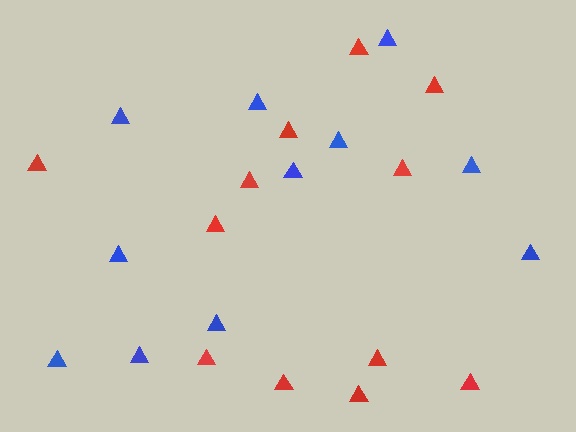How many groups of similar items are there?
There are 2 groups: one group of red triangles (12) and one group of blue triangles (11).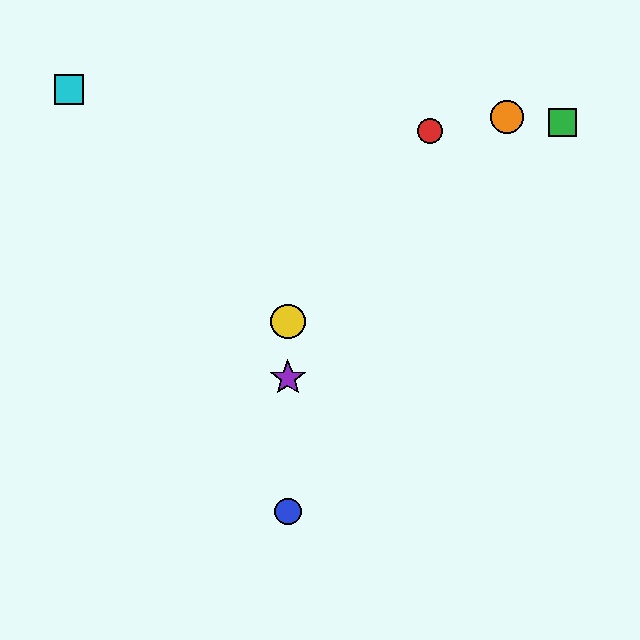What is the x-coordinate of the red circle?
The red circle is at x≈430.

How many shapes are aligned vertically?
3 shapes (the blue circle, the yellow circle, the purple star) are aligned vertically.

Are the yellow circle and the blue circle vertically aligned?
Yes, both are at x≈288.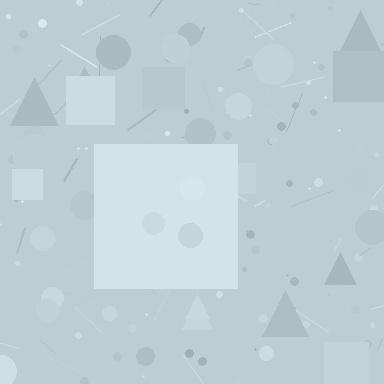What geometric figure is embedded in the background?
A square is embedded in the background.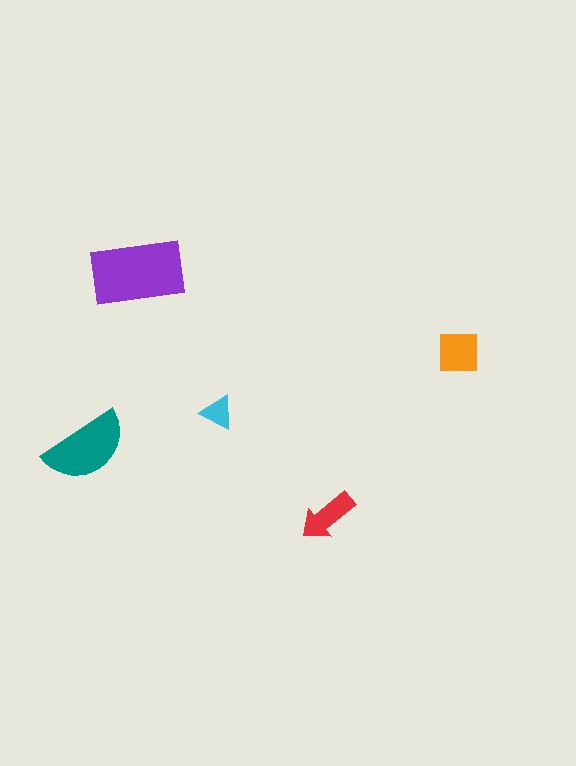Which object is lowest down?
The red arrow is bottommost.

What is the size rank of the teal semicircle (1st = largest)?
2nd.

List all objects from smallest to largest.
The cyan triangle, the red arrow, the orange square, the teal semicircle, the purple rectangle.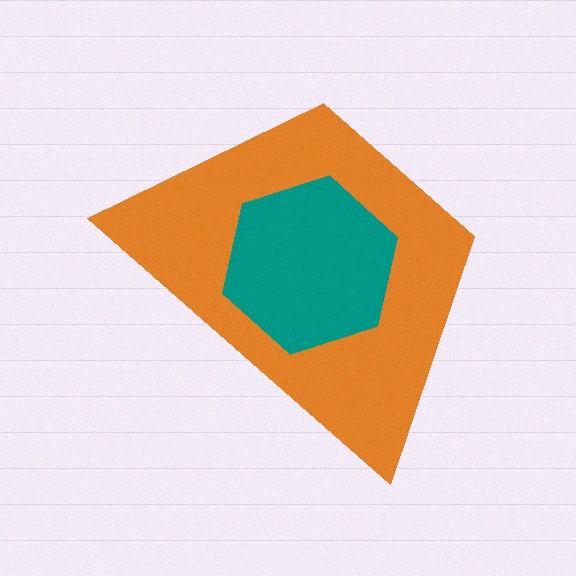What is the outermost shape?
The orange trapezoid.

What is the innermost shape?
The teal hexagon.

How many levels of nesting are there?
2.